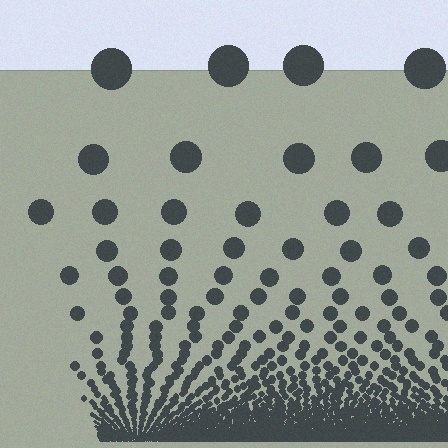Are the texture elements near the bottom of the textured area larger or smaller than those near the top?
Smaller. The gradient is inverted — elements near the bottom are smaller and denser.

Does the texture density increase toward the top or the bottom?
Density increases toward the bottom.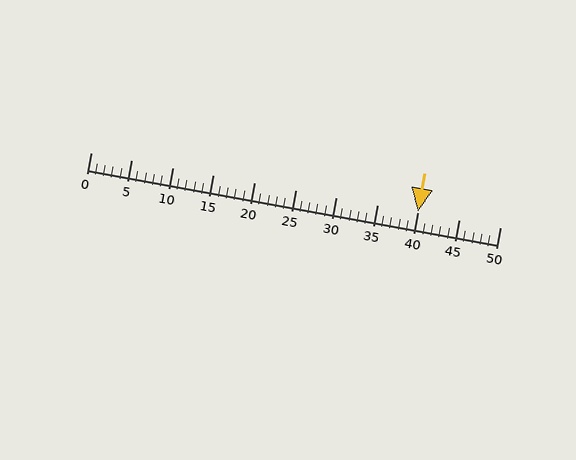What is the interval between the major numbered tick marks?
The major tick marks are spaced 5 units apart.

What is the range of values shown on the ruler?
The ruler shows values from 0 to 50.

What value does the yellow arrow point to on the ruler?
The yellow arrow points to approximately 40.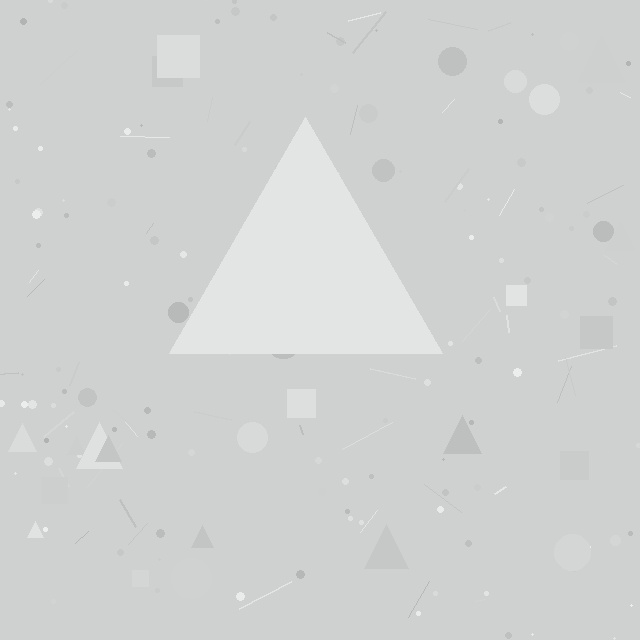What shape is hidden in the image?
A triangle is hidden in the image.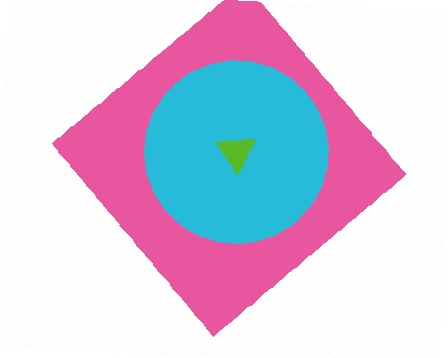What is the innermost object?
The lime triangle.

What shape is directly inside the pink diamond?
The cyan circle.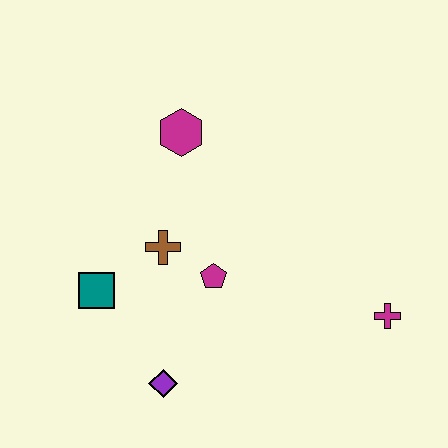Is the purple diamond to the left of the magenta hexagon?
Yes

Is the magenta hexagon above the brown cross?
Yes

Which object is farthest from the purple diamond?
The magenta hexagon is farthest from the purple diamond.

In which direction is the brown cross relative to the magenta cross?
The brown cross is to the left of the magenta cross.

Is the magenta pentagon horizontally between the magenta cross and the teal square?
Yes